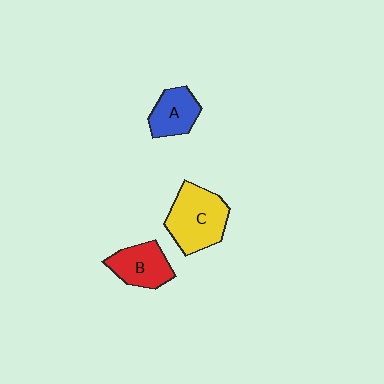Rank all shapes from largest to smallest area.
From largest to smallest: C (yellow), B (red), A (blue).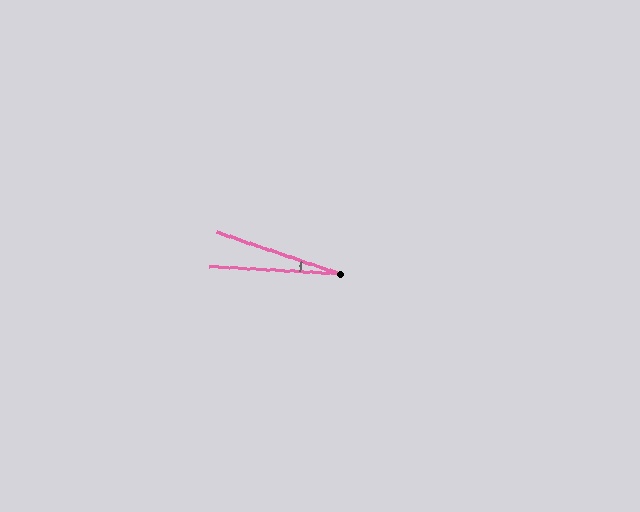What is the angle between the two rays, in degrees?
Approximately 16 degrees.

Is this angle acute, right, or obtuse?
It is acute.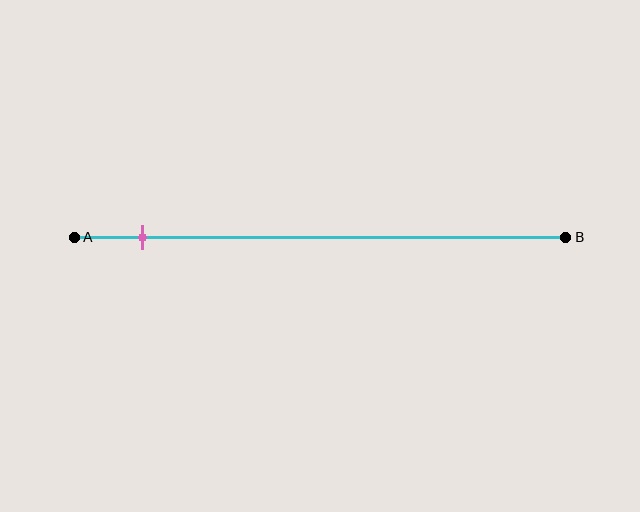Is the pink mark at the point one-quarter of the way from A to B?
No, the mark is at about 15% from A, not at the 25% one-quarter point.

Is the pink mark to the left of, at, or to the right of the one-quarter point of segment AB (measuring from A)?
The pink mark is to the left of the one-quarter point of segment AB.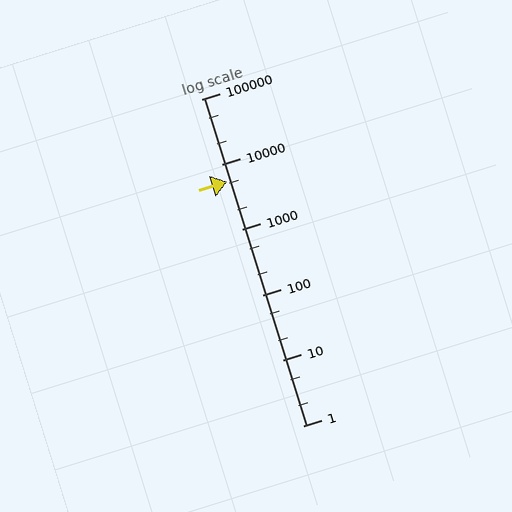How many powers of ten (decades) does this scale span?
The scale spans 5 decades, from 1 to 100000.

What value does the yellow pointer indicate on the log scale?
The pointer indicates approximately 5500.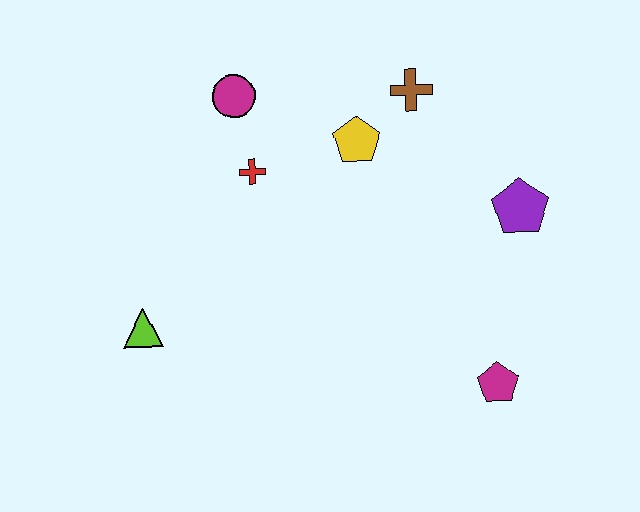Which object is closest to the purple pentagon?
The brown cross is closest to the purple pentagon.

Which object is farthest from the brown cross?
The lime triangle is farthest from the brown cross.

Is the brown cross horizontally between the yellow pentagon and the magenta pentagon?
Yes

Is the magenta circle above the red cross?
Yes